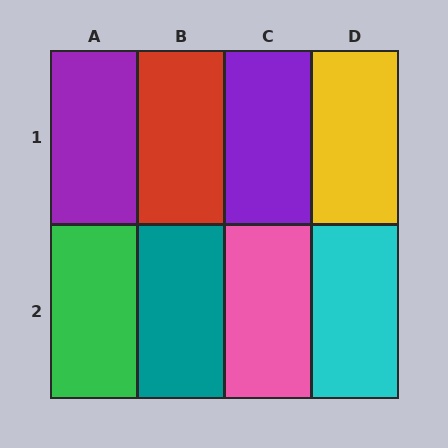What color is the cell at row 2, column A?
Green.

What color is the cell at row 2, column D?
Cyan.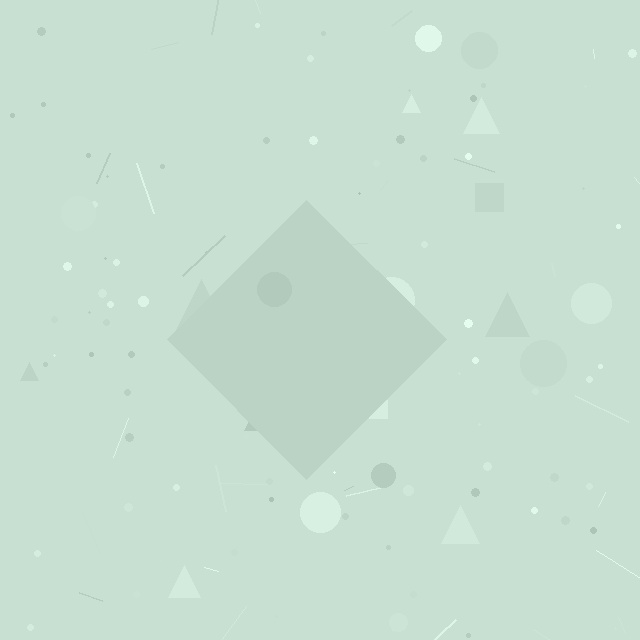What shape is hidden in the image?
A diamond is hidden in the image.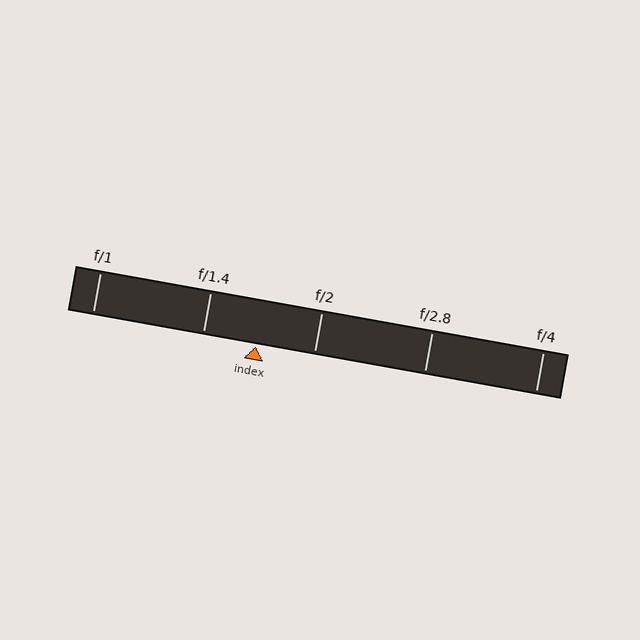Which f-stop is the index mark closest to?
The index mark is closest to f/1.4.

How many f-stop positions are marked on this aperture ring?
There are 5 f-stop positions marked.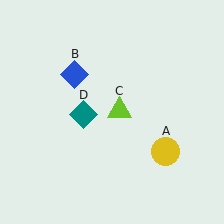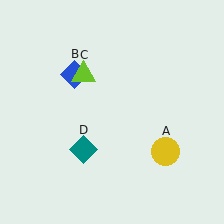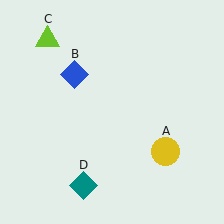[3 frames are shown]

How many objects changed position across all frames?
2 objects changed position: lime triangle (object C), teal diamond (object D).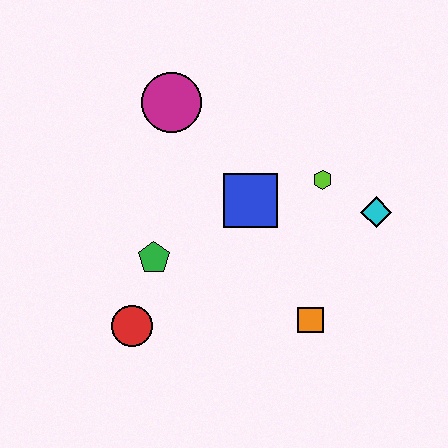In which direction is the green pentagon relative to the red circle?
The green pentagon is above the red circle.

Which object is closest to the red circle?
The green pentagon is closest to the red circle.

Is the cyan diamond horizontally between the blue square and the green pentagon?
No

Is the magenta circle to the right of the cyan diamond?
No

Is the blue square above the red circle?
Yes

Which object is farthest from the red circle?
The cyan diamond is farthest from the red circle.